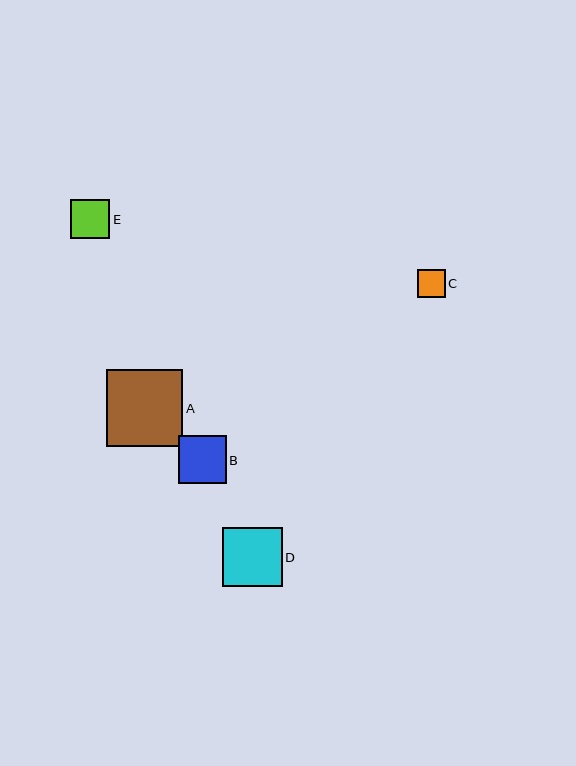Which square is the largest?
Square A is the largest with a size of approximately 77 pixels.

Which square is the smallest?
Square C is the smallest with a size of approximately 28 pixels.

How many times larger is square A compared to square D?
Square A is approximately 1.3 times the size of square D.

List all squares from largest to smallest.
From largest to smallest: A, D, B, E, C.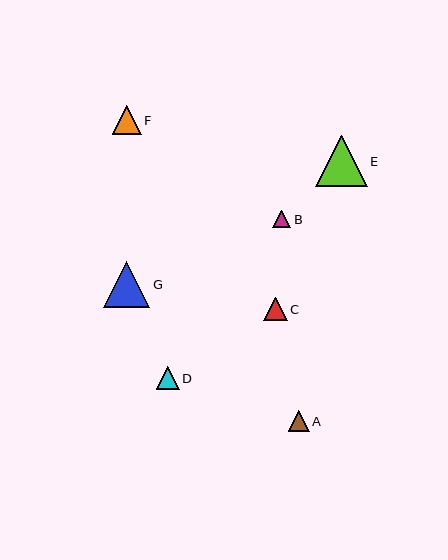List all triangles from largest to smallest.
From largest to smallest: E, G, F, C, D, A, B.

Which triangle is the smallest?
Triangle B is the smallest with a size of approximately 18 pixels.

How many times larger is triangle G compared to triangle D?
Triangle G is approximately 2.0 times the size of triangle D.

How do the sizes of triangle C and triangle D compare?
Triangle C and triangle D are approximately the same size.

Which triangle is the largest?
Triangle E is the largest with a size of approximately 52 pixels.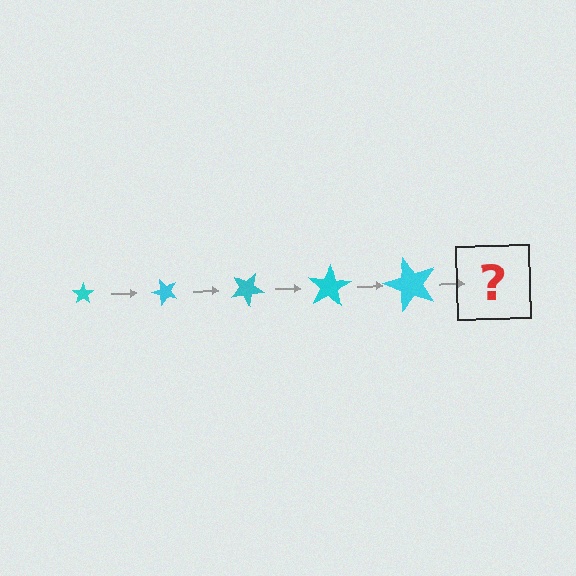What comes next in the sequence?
The next element should be a star, larger than the previous one and rotated 250 degrees from the start.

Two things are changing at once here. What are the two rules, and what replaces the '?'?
The two rules are that the star grows larger each step and it rotates 50 degrees each step. The '?' should be a star, larger than the previous one and rotated 250 degrees from the start.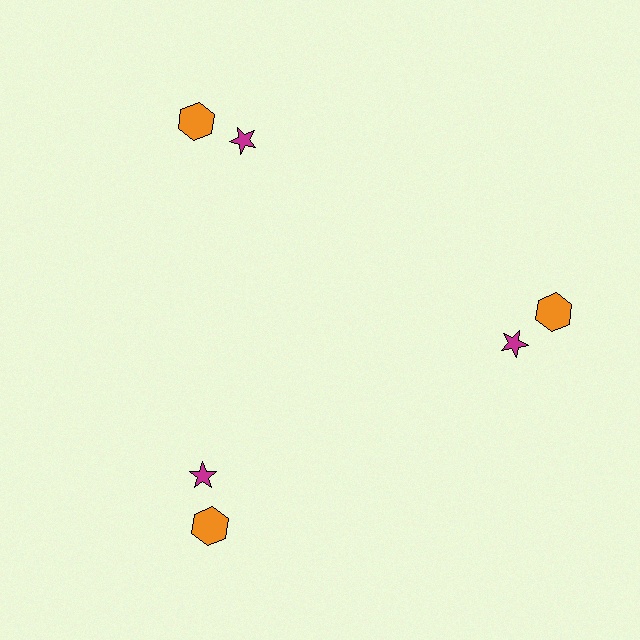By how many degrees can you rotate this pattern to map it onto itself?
The pattern maps onto itself every 120 degrees of rotation.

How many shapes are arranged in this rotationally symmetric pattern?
There are 6 shapes, arranged in 3 groups of 2.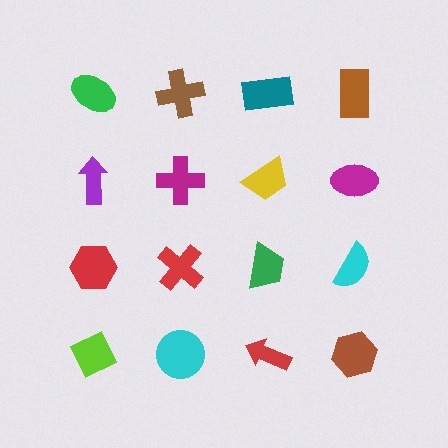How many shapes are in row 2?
4 shapes.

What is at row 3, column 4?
A cyan semicircle.